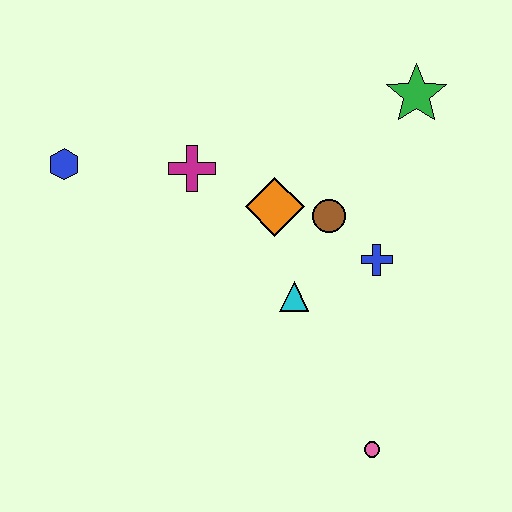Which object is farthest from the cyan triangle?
The blue hexagon is farthest from the cyan triangle.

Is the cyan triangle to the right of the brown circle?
No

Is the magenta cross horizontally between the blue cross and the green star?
No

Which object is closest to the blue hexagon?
The magenta cross is closest to the blue hexagon.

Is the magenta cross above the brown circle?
Yes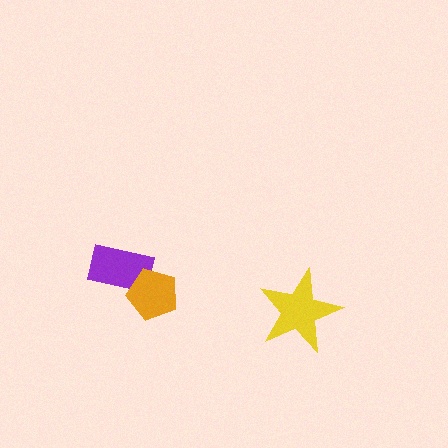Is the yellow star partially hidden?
No, no other shape covers it.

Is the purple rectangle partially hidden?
Yes, it is partially covered by another shape.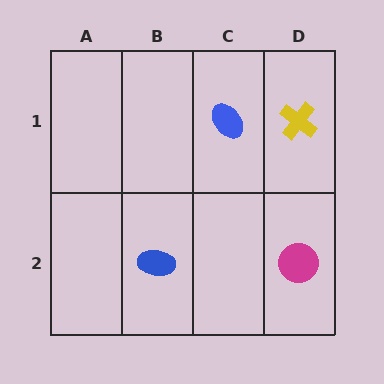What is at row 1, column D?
A yellow cross.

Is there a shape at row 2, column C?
No, that cell is empty.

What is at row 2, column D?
A magenta circle.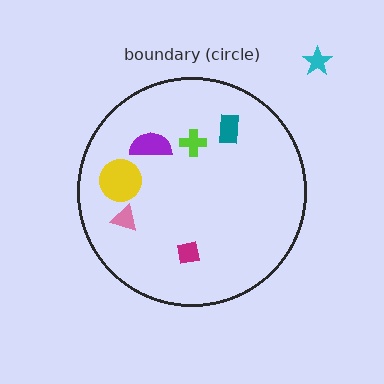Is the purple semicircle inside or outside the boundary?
Inside.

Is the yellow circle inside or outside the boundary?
Inside.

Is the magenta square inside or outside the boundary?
Inside.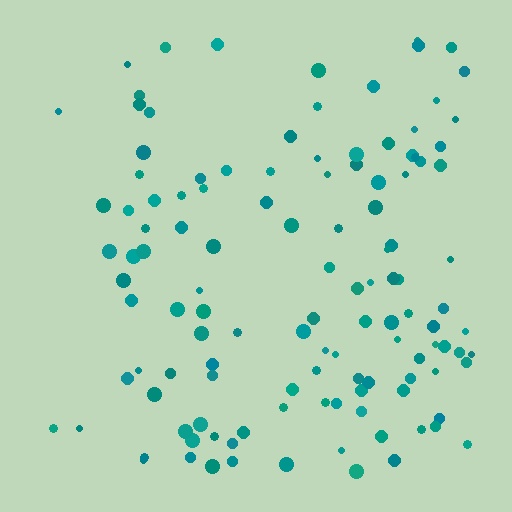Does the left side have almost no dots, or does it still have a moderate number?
Still a moderate number, just noticeably fewer than the right.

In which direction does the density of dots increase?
From left to right, with the right side densest.